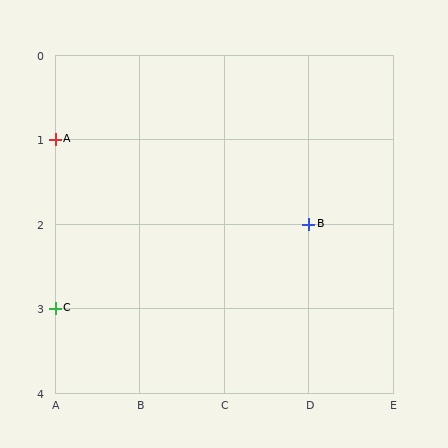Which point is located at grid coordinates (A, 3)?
Point C is at (A, 3).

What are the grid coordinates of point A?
Point A is at grid coordinates (A, 1).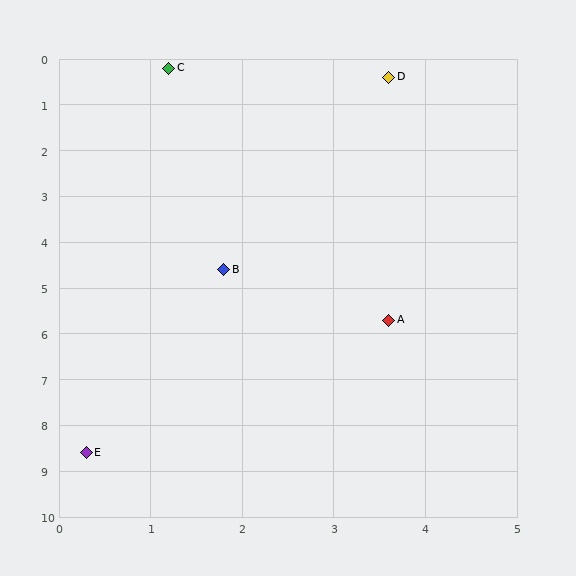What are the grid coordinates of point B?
Point B is at approximately (1.8, 4.6).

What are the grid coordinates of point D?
Point D is at approximately (3.6, 0.4).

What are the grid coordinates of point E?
Point E is at approximately (0.3, 8.6).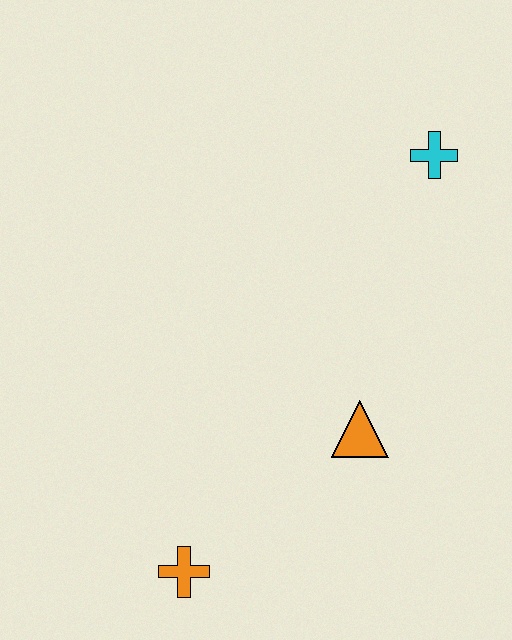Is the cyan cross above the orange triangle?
Yes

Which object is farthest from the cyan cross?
The orange cross is farthest from the cyan cross.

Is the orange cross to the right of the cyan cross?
No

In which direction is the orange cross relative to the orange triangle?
The orange cross is to the left of the orange triangle.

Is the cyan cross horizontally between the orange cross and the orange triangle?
No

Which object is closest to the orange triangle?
The orange cross is closest to the orange triangle.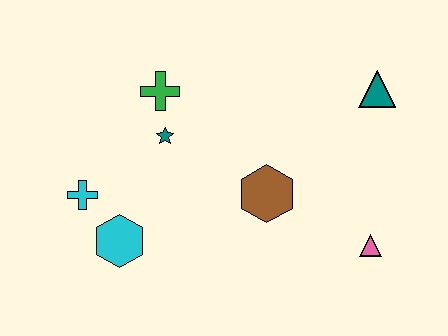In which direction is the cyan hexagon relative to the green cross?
The cyan hexagon is below the green cross.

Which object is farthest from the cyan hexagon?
The teal triangle is farthest from the cyan hexagon.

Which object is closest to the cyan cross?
The cyan hexagon is closest to the cyan cross.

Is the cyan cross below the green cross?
Yes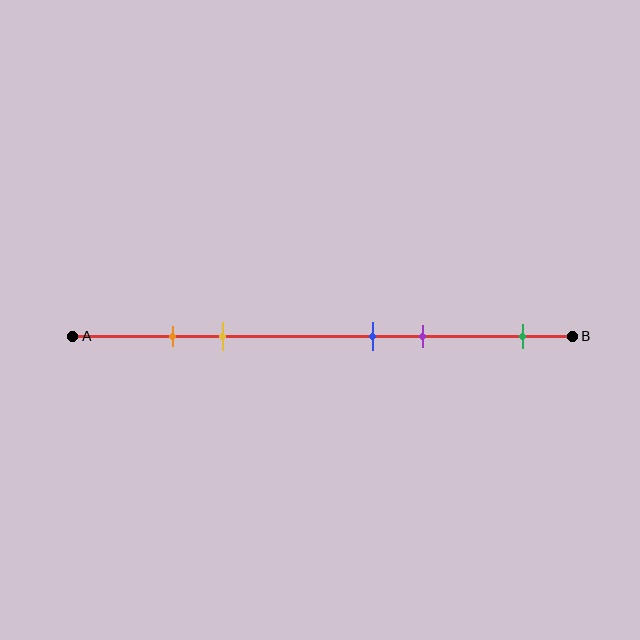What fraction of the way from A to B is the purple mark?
The purple mark is approximately 70% (0.7) of the way from A to B.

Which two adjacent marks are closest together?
The orange and yellow marks are the closest adjacent pair.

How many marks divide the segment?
There are 5 marks dividing the segment.